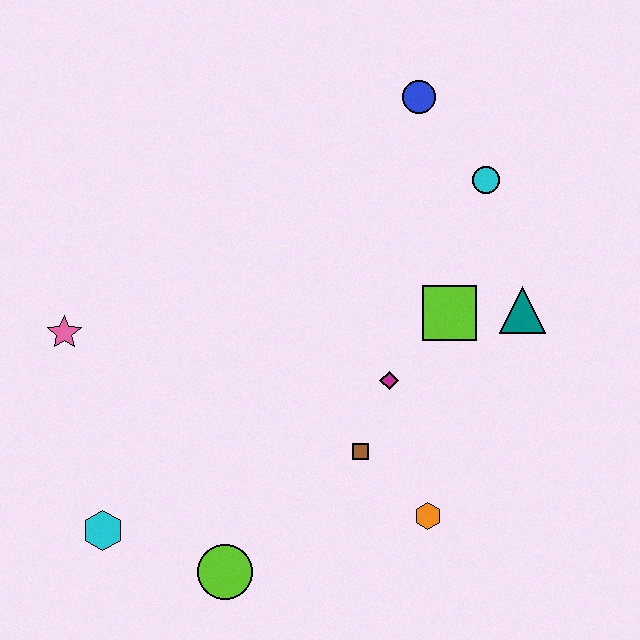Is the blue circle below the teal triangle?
No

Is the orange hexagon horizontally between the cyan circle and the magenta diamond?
Yes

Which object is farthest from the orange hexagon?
The blue circle is farthest from the orange hexagon.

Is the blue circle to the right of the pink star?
Yes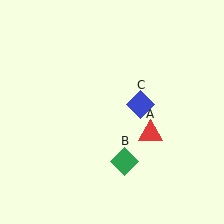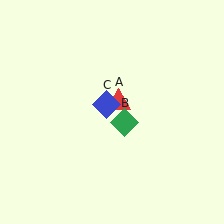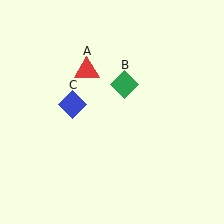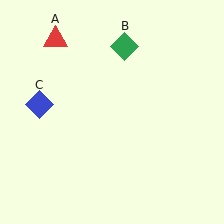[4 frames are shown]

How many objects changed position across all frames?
3 objects changed position: red triangle (object A), green diamond (object B), blue diamond (object C).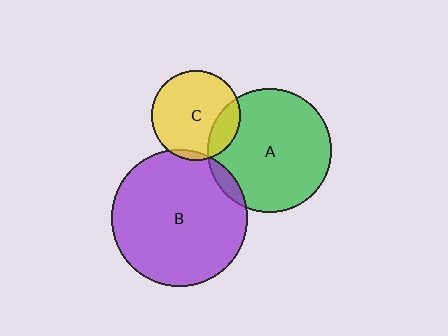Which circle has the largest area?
Circle B (purple).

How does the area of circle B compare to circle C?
Approximately 2.3 times.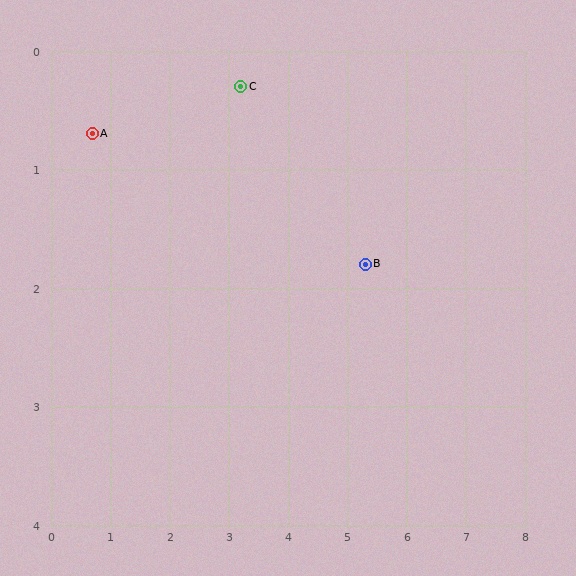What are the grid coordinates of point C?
Point C is at approximately (3.2, 0.3).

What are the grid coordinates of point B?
Point B is at approximately (5.3, 1.8).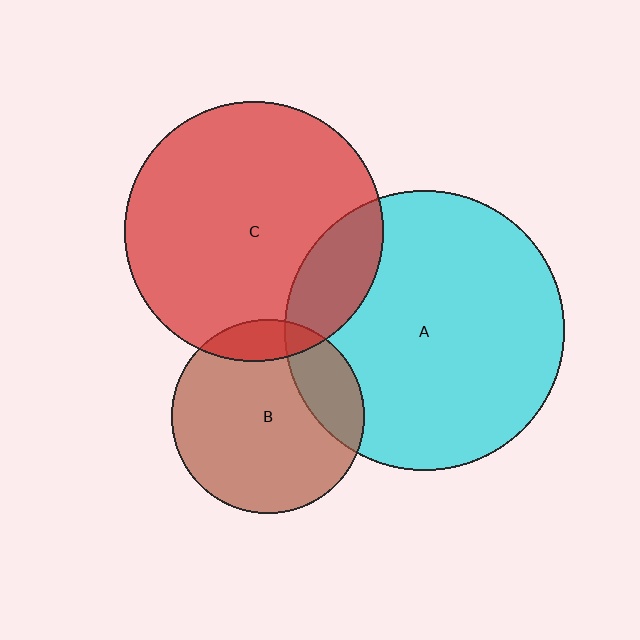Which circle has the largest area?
Circle A (cyan).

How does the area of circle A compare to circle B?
Approximately 2.1 times.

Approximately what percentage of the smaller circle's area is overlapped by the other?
Approximately 10%.